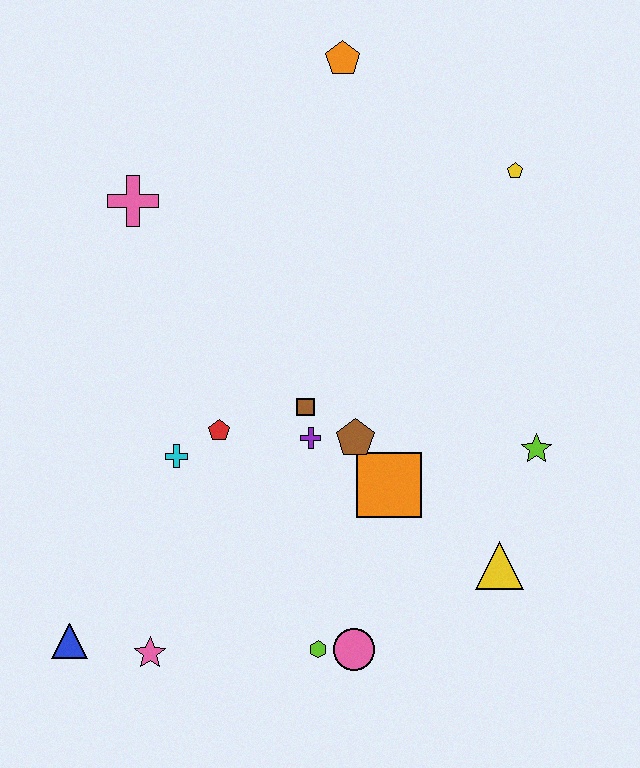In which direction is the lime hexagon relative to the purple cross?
The lime hexagon is below the purple cross.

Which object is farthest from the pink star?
The orange pentagon is farthest from the pink star.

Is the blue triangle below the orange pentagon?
Yes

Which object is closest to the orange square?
The brown pentagon is closest to the orange square.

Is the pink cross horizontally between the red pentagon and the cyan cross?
No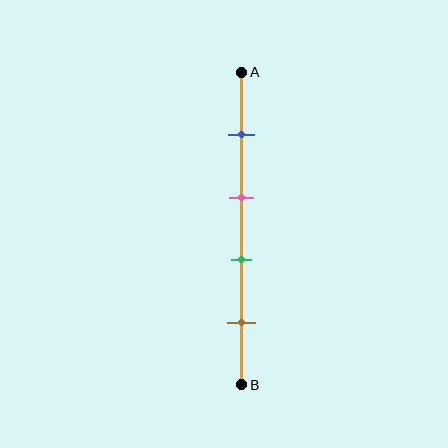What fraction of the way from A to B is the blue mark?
The blue mark is approximately 20% (0.2) of the way from A to B.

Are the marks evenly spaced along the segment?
Yes, the marks are approximately evenly spaced.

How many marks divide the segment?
There are 4 marks dividing the segment.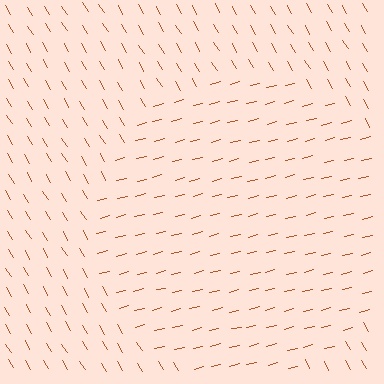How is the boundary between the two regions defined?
The boundary is defined purely by a change in line orientation (approximately 73 degrees difference). All lines are the same color and thickness.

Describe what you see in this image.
The image is filled with small brown line segments. A circle region in the image has lines oriented differently from the surrounding lines, creating a visible texture boundary.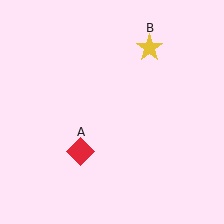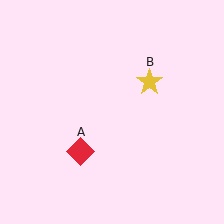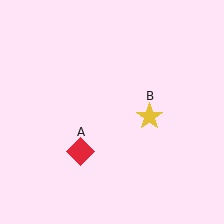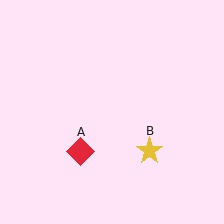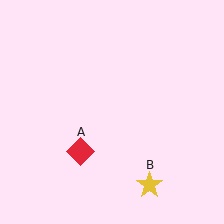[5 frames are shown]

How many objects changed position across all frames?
1 object changed position: yellow star (object B).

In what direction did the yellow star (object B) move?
The yellow star (object B) moved down.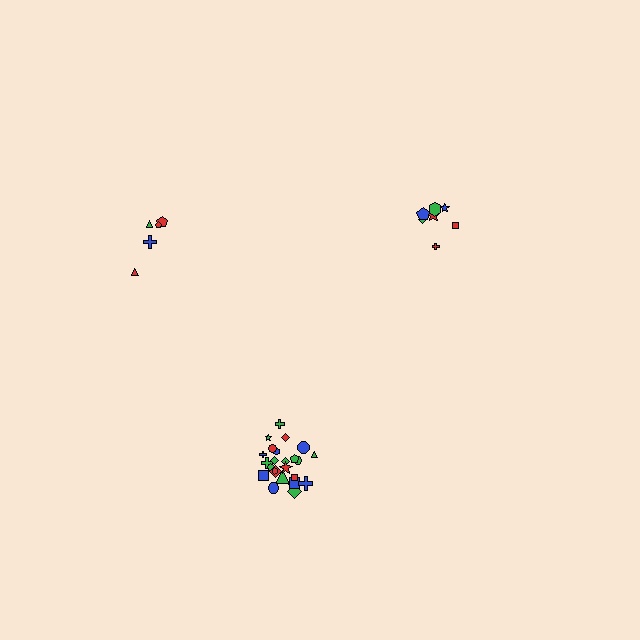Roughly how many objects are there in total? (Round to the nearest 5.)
Roughly 35 objects in total.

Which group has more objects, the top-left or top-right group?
The top-right group.